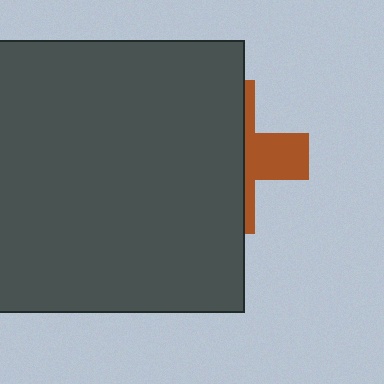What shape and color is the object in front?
The object in front is a dark gray rectangle.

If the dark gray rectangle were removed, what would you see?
You would see the complete brown cross.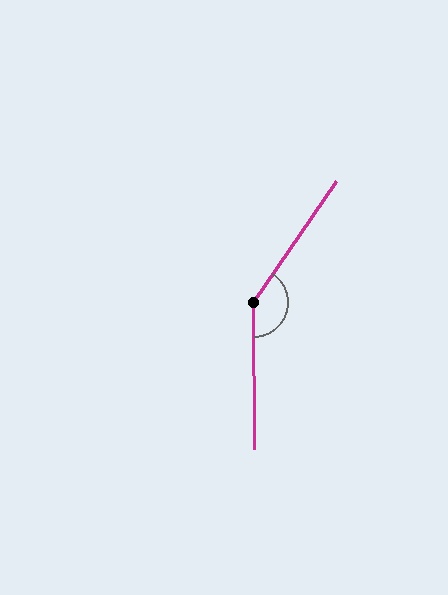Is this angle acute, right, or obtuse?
It is obtuse.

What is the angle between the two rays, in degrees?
Approximately 145 degrees.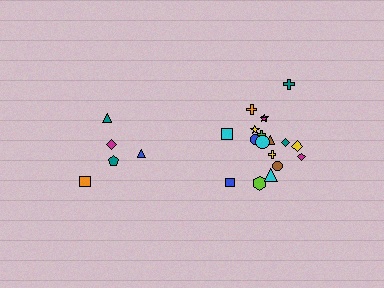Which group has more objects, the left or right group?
The right group.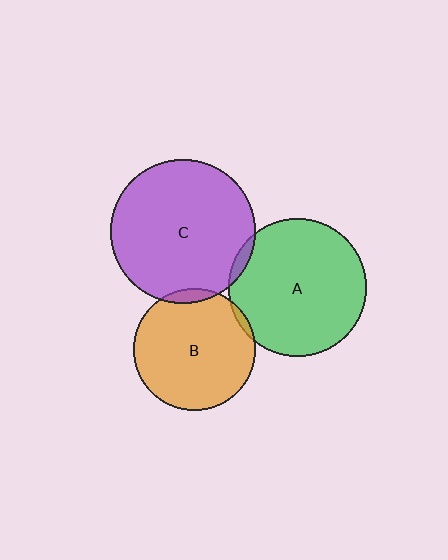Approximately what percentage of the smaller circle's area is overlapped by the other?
Approximately 5%.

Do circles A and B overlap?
Yes.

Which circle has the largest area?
Circle C (purple).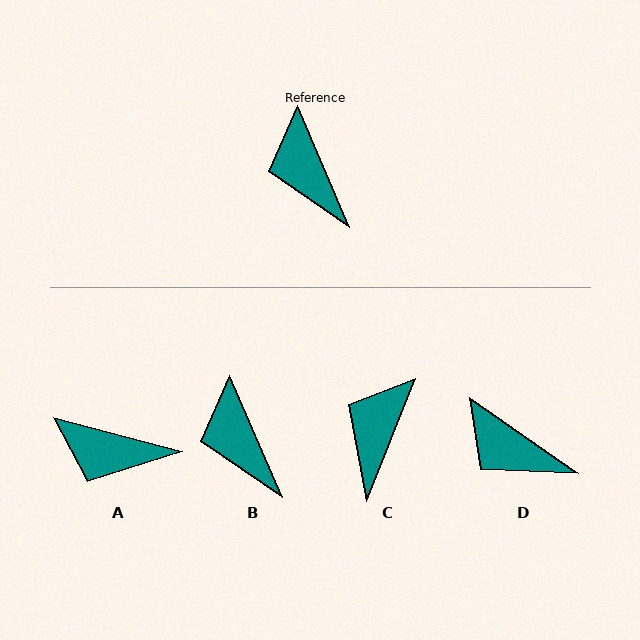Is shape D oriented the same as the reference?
No, it is off by about 32 degrees.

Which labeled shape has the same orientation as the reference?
B.